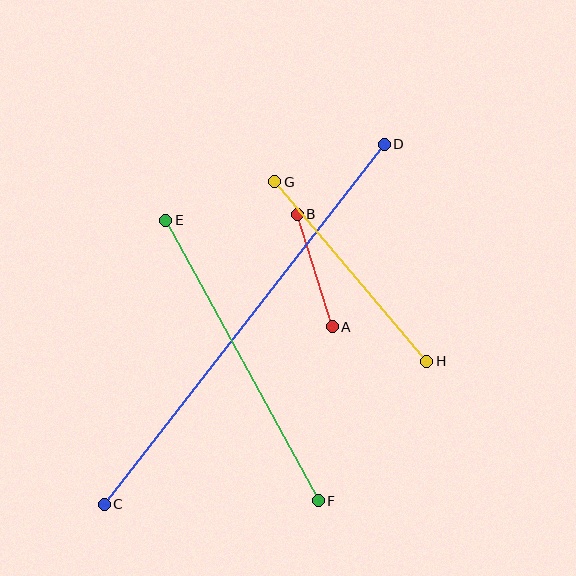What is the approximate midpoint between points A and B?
The midpoint is at approximately (315, 270) pixels.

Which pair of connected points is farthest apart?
Points C and D are farthest apart.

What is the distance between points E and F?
The distance is approximately 319 pixels.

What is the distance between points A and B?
The distance is approximately 118 pixels.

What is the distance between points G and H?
The distance is approximately 235 pixels.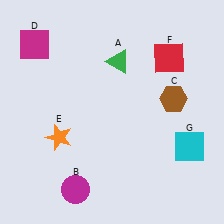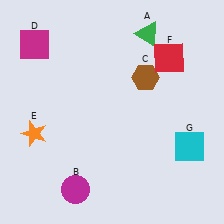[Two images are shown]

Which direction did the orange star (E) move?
The orange star (E) moved left.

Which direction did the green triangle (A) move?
The green triangle (A) moved right.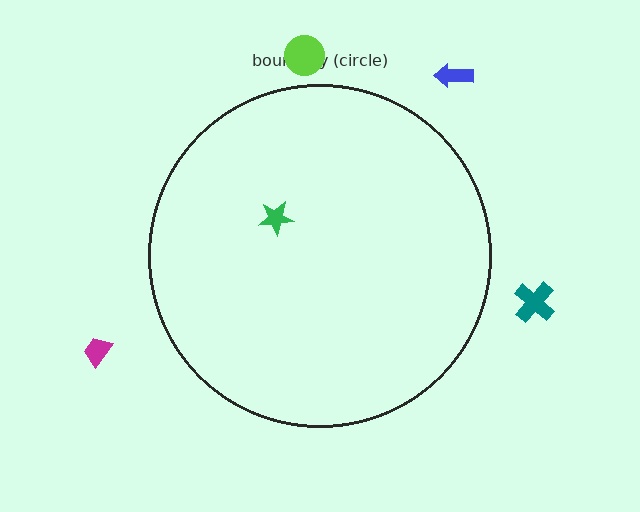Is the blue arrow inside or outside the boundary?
Outside.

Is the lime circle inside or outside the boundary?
Outside.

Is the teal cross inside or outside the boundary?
Outside.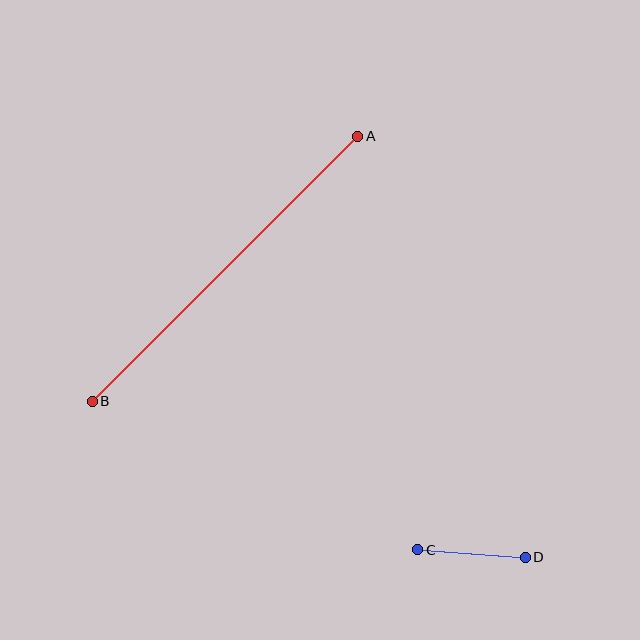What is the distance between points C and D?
The distance is approximately 108 pixels.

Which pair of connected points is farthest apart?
Points A and B are farthest apart.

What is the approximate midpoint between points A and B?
The midpoint is at approximately (225, 269) pixels.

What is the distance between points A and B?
The distance is approximately 375 pixels.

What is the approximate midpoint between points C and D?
The midpoint is at approximately (472, 553) pixels.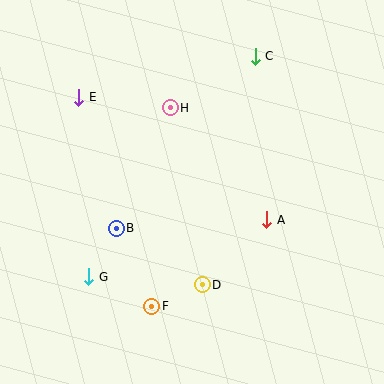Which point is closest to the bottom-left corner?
Point G is closest to the bottom-left corner.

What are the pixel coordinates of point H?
Point H is at (170, 108).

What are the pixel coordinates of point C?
Point C is at (255, 56).